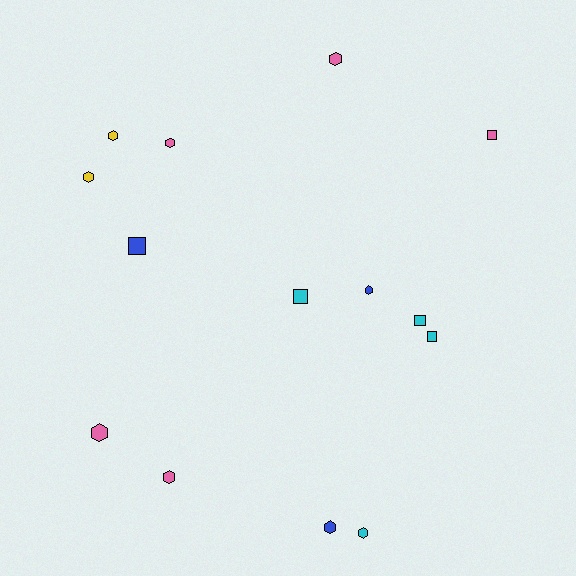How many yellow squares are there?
There are no yellow squares.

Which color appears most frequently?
Pink, with 5 objects.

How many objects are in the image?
There are 14 objects.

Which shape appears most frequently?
Hexagon, with 9 objects.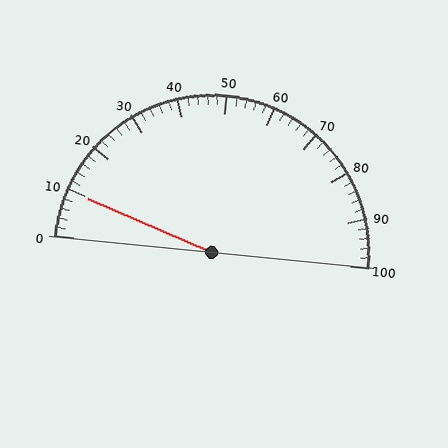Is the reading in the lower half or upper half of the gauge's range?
The reading is in the lower half of the range (0 to 100).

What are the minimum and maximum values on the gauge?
The gauge ranges from 0 to 100.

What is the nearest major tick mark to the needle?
The nearest major tick mark is 10.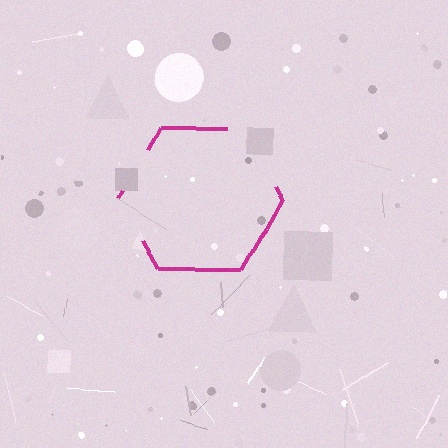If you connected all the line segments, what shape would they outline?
They would outline a hexagon.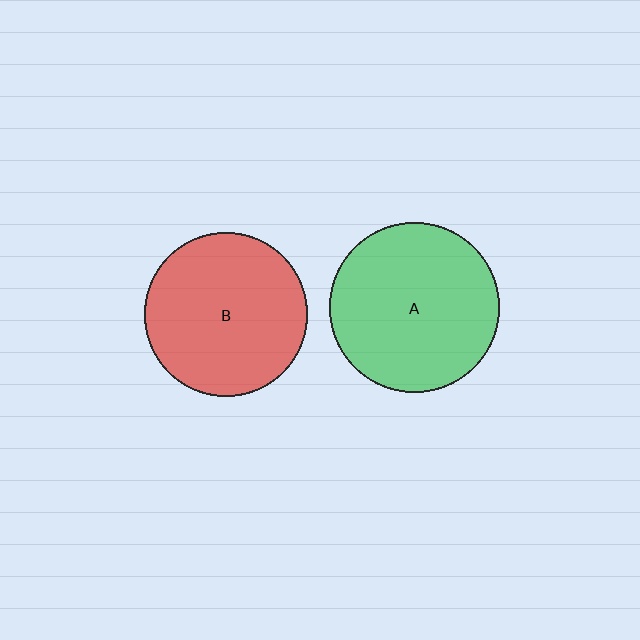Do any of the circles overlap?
No, none of the circles overlap.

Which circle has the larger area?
Circle A (green).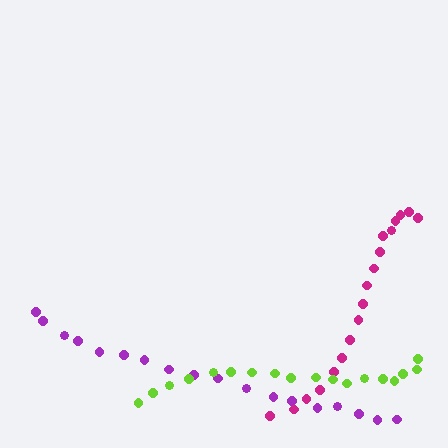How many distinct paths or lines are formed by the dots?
There are 3 distinct paths.